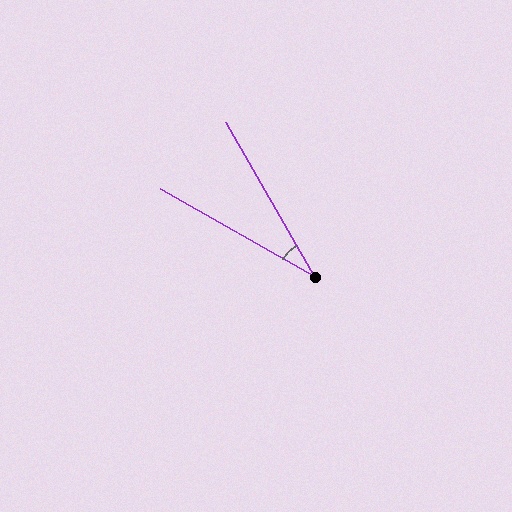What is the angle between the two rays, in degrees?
Approximately 31 degrees.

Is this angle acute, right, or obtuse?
It is acute.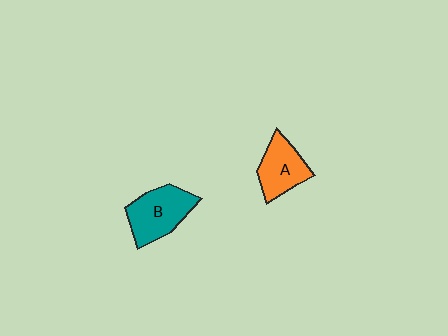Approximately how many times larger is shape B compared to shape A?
Approximately 1.2 times.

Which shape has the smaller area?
Shape A (orange).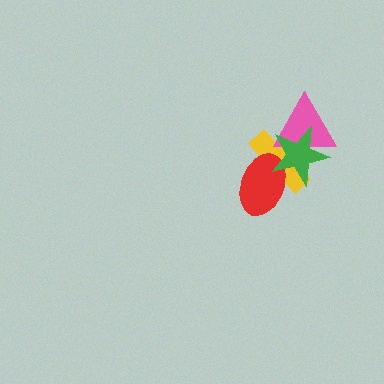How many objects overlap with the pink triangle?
2 objects overlap with the pink triangle.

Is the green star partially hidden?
No, no other shape covers it.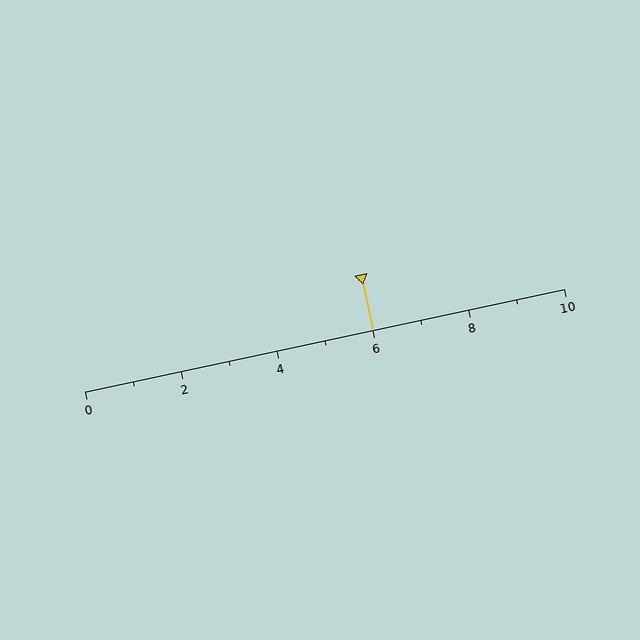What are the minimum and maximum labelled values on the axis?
The axis runs from 0 to 10.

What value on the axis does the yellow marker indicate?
The marker indicates approximately 6.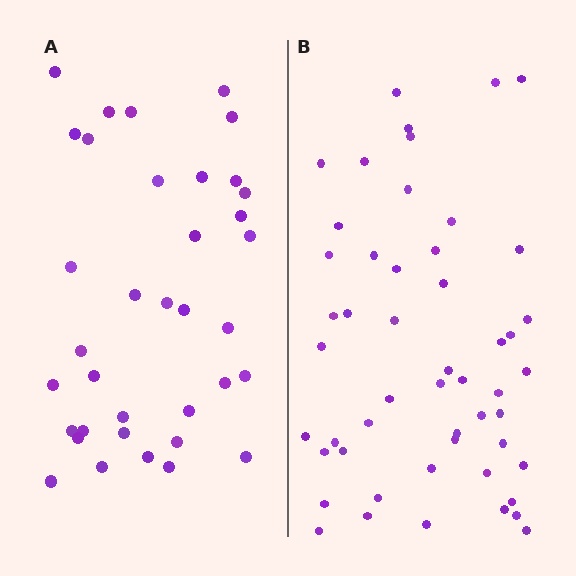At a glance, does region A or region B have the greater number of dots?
Region B (the right region) has more dots.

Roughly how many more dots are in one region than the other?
Region B has approximately 15 more dots than region A.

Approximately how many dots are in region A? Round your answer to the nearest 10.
About 40 dots. (The exact count is 36, which rounds to 40.)